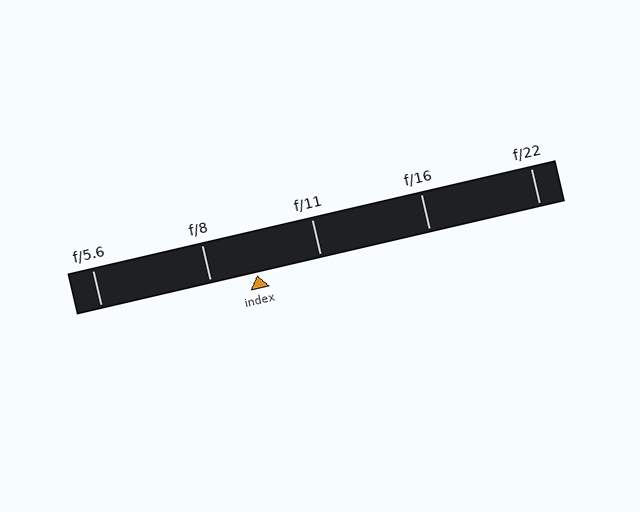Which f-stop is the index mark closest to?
The index mark is closest to f/8.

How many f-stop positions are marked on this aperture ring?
There are 5 f-stop positions marked.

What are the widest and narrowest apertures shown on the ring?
The widest aperture shown is f/5.6 and the narrowest is f/22.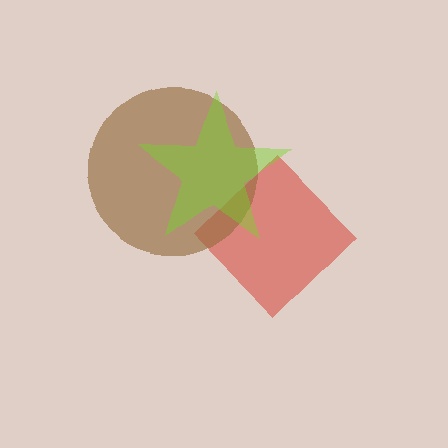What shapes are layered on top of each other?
The layered shapes are: a red diamond, a brown circle, a lime star.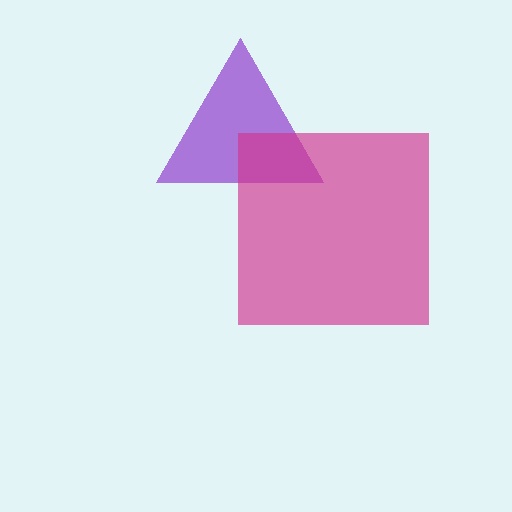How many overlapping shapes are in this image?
There are 2 overlapping shapes in the image.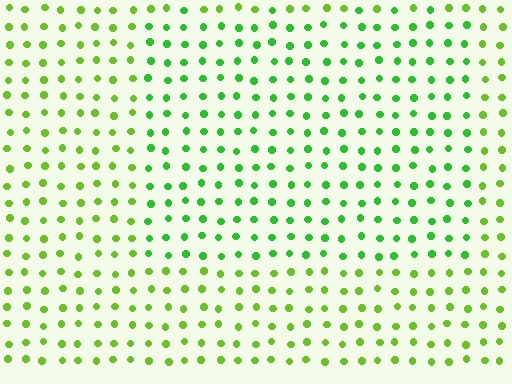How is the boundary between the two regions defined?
The boundary is defined purely by a slight shift in hue (about 28 degrees). Spacing, size, and orientation are identical on both sides.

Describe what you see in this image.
The image is filled with small lime elements in a uniform arrangement. A rectangle-shaped region is visible where the elements are tinted to a slightly different hue, forming a subtle color boundary.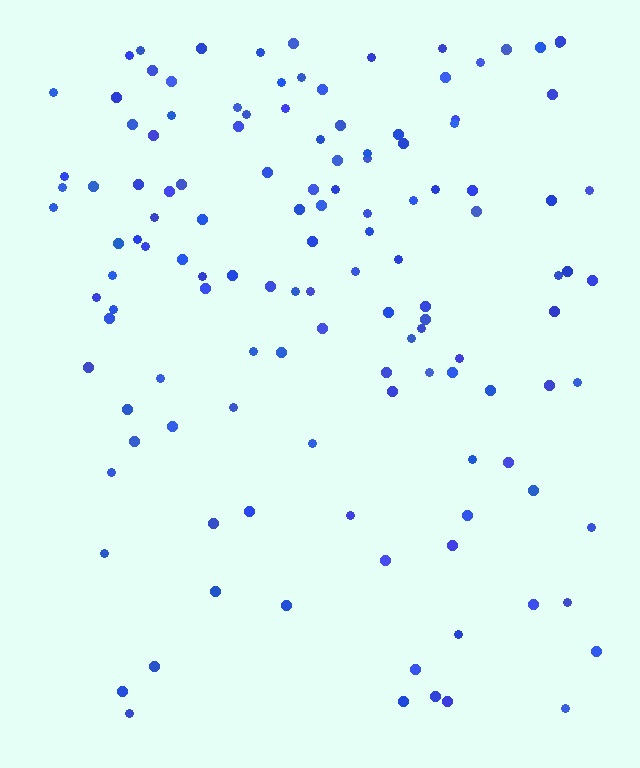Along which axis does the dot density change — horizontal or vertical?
Vertical.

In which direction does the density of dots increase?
From bottom to top, with the top side densest.